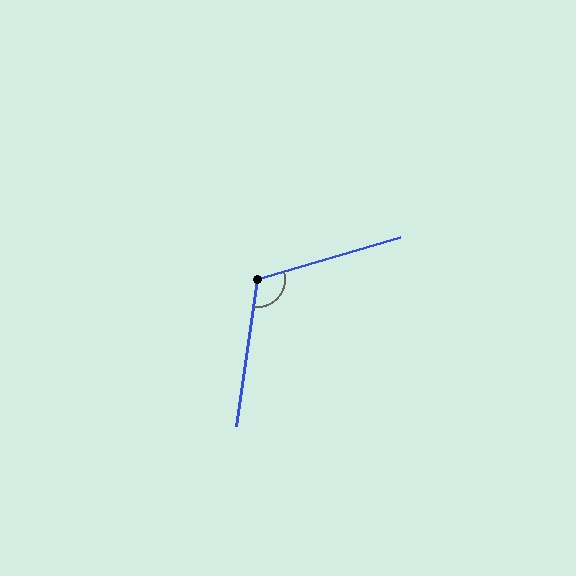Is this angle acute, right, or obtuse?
It is obtuse.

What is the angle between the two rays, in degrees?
Approximately 114 degrees.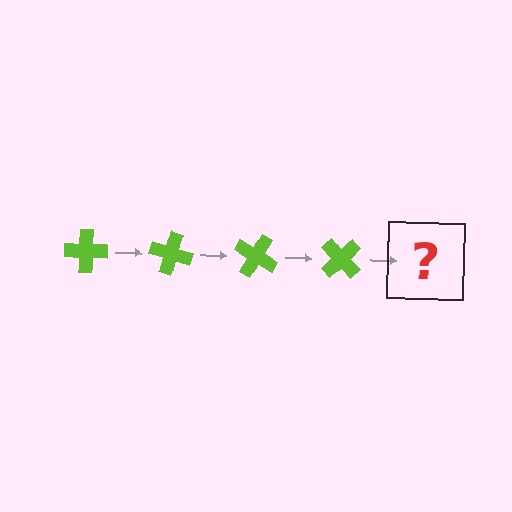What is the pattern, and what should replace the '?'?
The pattern is that the cross rotates 15 degrees each step. The '?' should be a lime cross rotated 60 degrees.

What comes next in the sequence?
The next element should be a lime cross rotated 60 degrees.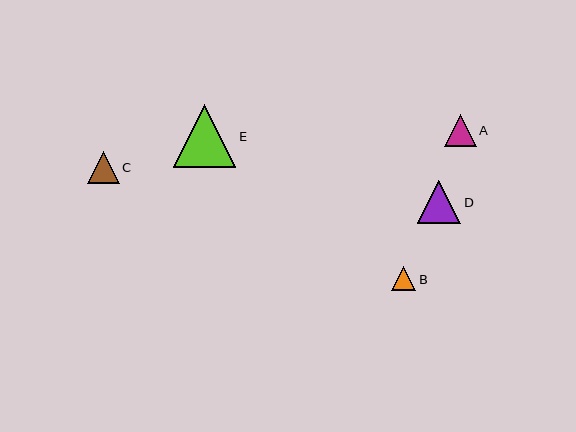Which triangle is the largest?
Triangle E is the largest with a size of approximately 63 pixels.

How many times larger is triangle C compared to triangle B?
Triangle C is approximately 1.3 times the size of triangle B.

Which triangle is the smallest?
Triangle B is the smallest with a size of approximately 24 pixels.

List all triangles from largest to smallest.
From largest to smallest: E, D, C, A, B.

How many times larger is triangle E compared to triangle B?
Triangle E is approximately 2.6 times the size of triangle B.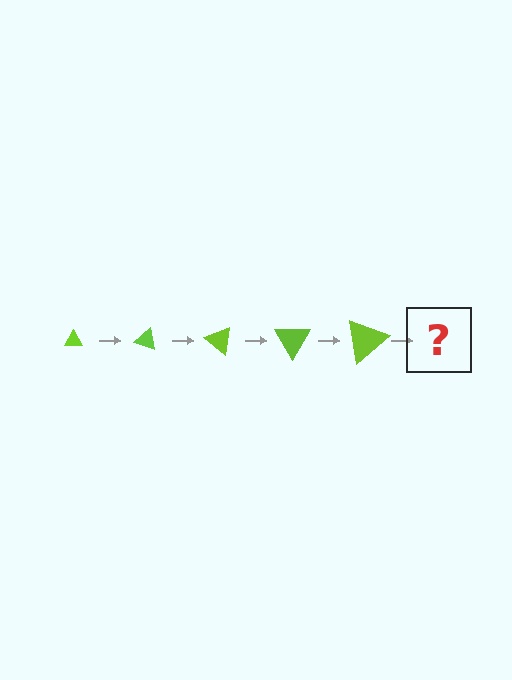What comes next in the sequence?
The next element should be a triangle, larger than the previous one and rotated 100 degrees from the start.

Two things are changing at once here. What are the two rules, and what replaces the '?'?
The two rules are that the triangle grows larger each step and it rotates 20 degrees each step. The '?' should be a triangle, larger than the previous one and rotated 100 degrees from the start.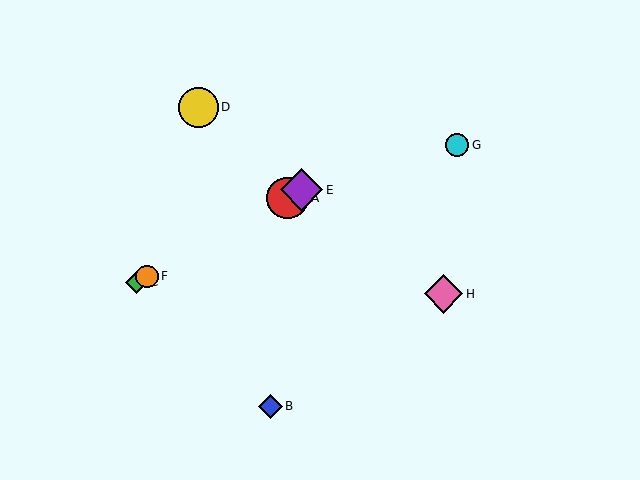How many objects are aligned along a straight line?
4 objects (A, C, E, F) are aligned along a straight line.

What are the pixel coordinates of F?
Object F is at (147, 276).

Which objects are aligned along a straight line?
Objects A, C, E, F are aligned along a straight line.